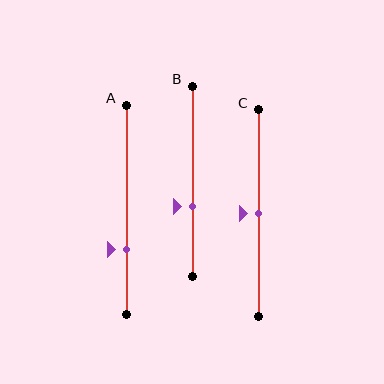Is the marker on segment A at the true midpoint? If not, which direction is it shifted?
No, the marker on segment A is shifted downward by about 19% of the segment length.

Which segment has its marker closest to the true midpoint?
Segment C has its marker closest to the true midpoint.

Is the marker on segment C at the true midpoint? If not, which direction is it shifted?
Yes, the marker on segment C is at the true midpoint.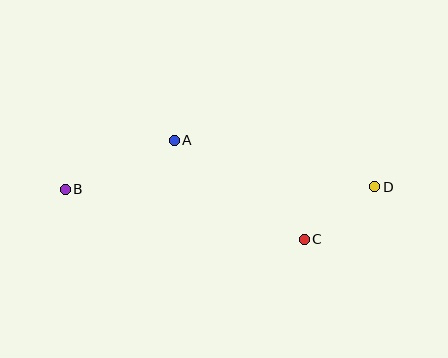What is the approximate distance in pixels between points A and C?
The distance between A and C is approximately 164 pixels.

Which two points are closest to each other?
Points C and D are closest to each other.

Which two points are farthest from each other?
Points B and D are farthest from each other.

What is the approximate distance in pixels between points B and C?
The distance between B and C is approximately 245 pixels.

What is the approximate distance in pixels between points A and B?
The distance between A and B is approximately 119 pixels.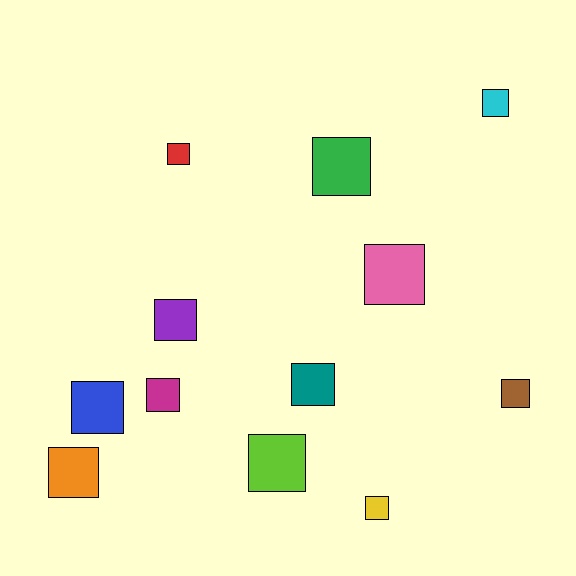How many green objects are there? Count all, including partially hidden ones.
There is 1 green object.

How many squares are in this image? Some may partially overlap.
There are 12 squares.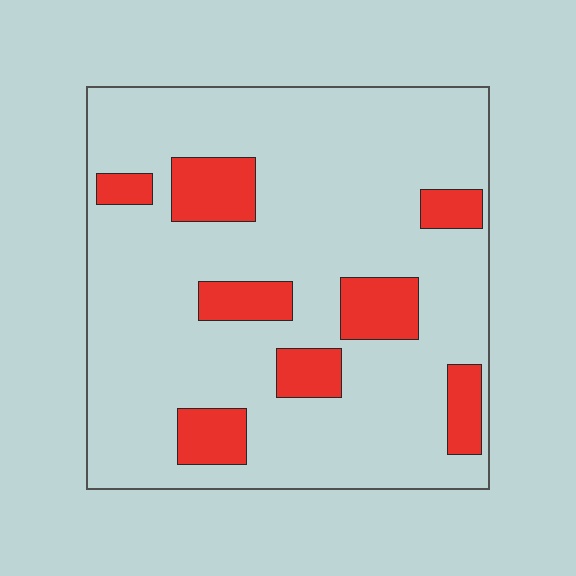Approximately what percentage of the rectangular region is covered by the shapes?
Approximately 20%.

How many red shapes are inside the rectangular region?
8.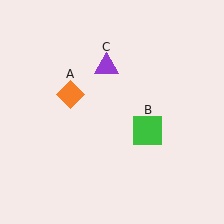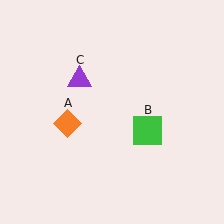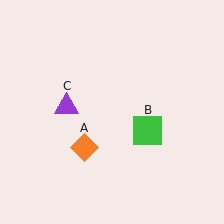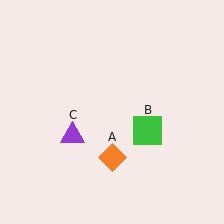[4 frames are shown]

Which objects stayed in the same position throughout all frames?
Green square (object B) remained stationary.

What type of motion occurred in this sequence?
The orange diamond (object A), purple triangle (object C) rotated counterclockwise around the center of the scene.